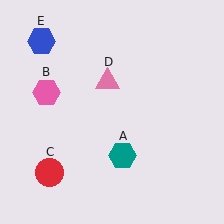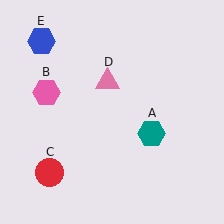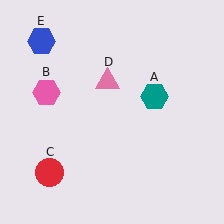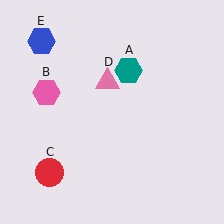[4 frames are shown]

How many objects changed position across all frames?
1 object changed position: teal hexagon (object A).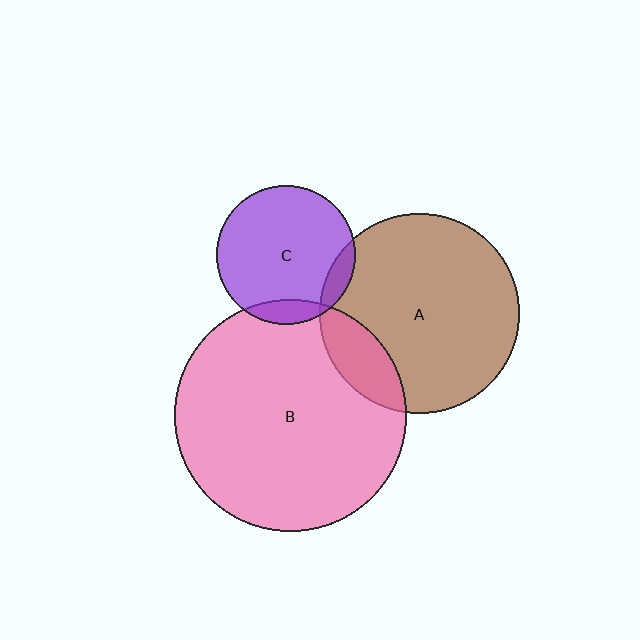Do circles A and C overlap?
Yes.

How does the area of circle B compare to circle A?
Approximately 1.3 times.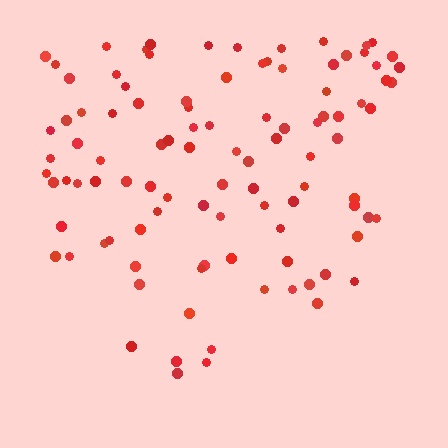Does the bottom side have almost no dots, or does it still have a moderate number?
Still a moderate number, just noticeably fewer than the top.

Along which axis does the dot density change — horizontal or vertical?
Vertical.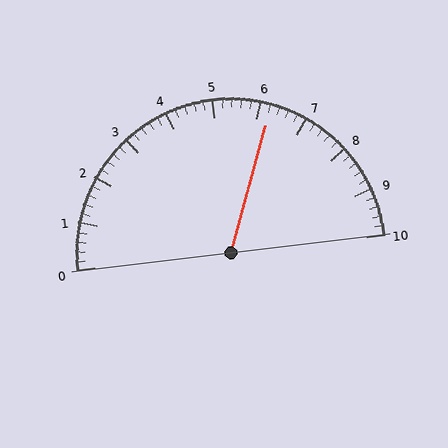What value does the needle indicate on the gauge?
The needle indicates approximately 6.2.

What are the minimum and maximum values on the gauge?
The gauge ranges from 0 to 10.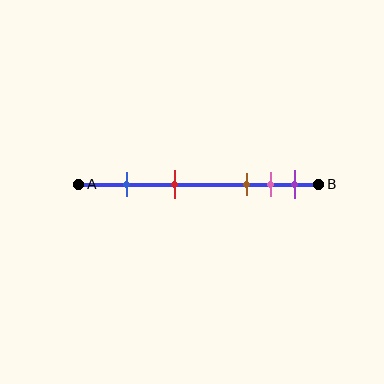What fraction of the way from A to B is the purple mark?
The purple mark is approximately 90% (0.9) of the way from A to B.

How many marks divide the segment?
There are 5 marks dividing the segment.